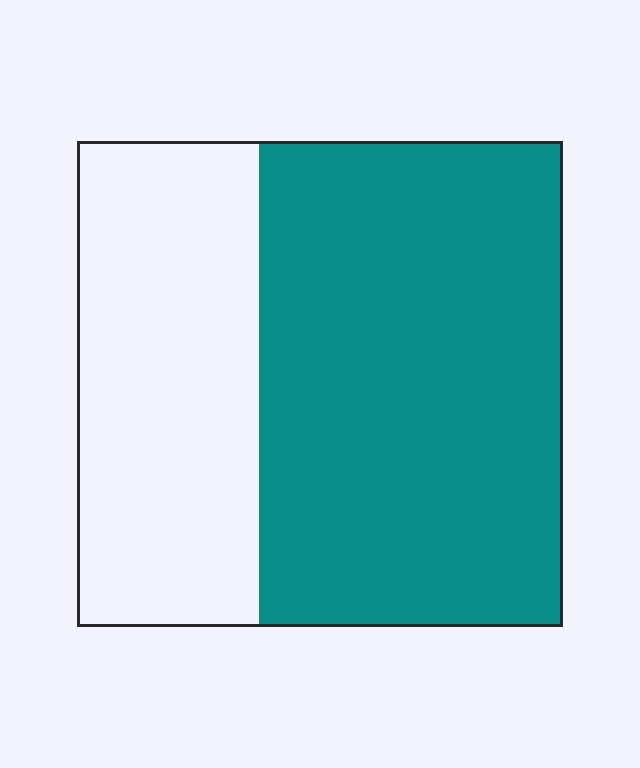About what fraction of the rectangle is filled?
About five eighths (5/8).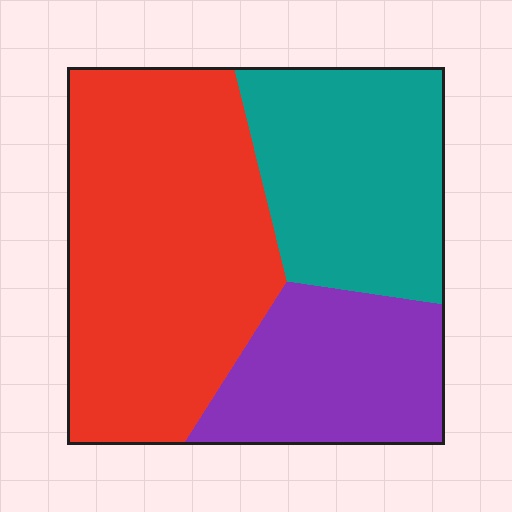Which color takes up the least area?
Purple, at roughly 25%.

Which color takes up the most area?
Red, at roughly 50%.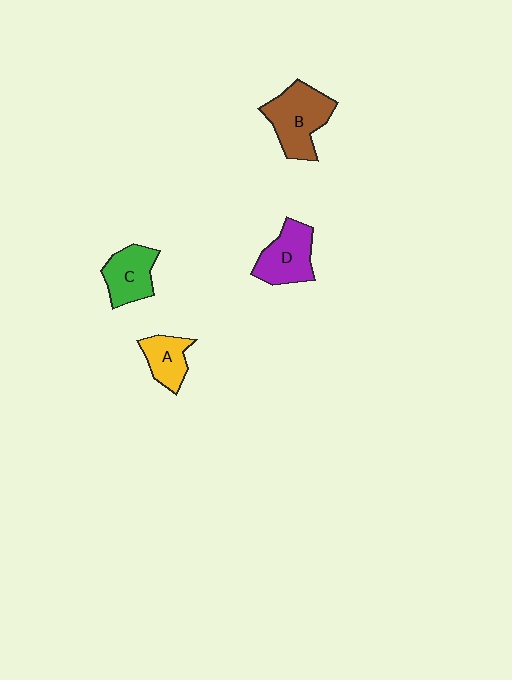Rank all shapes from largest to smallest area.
From largest to smallest: B (brown), D (purple), C (green), A (yellow).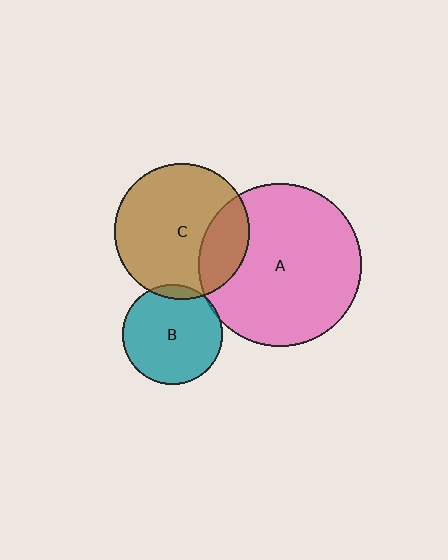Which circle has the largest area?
Circle A (pink).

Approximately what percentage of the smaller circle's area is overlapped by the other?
Approximately 25%.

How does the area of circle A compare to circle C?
Approximately 1.4 times.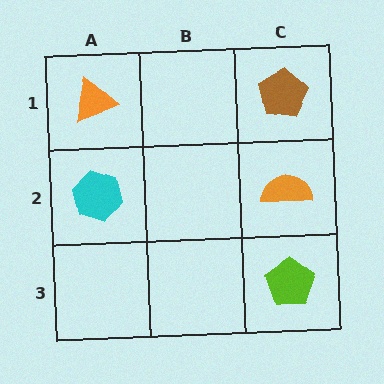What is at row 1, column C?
A brown pentagon.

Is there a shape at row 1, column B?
No, that cell is empty.